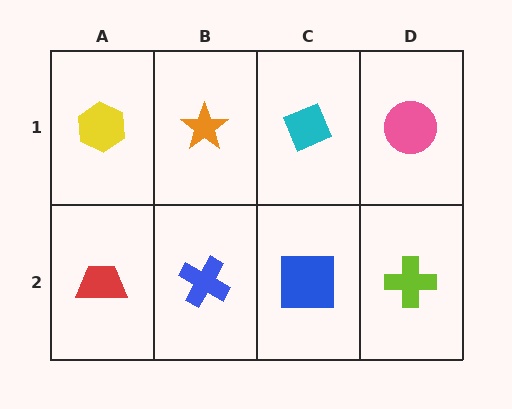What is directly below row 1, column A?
A red trapezoid.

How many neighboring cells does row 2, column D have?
2.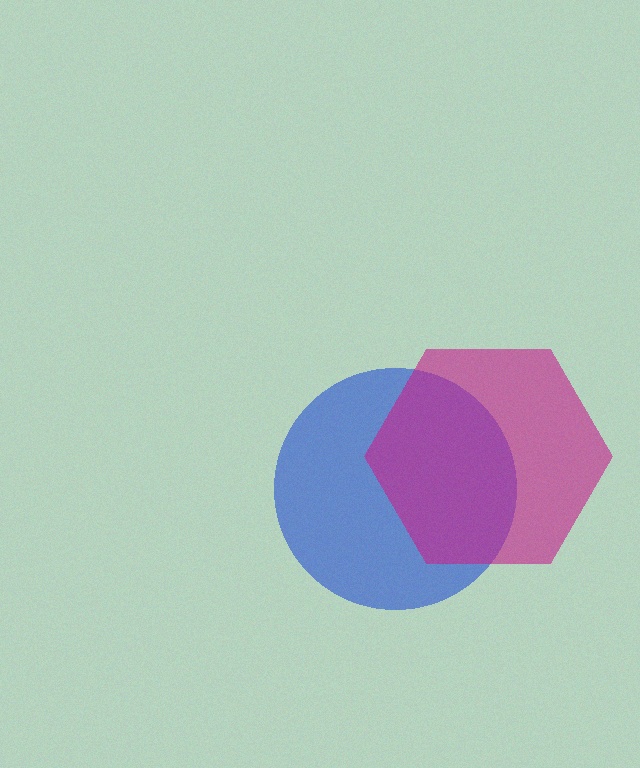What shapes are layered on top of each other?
The layered shapes are: a blue circle, a magenta hexagon.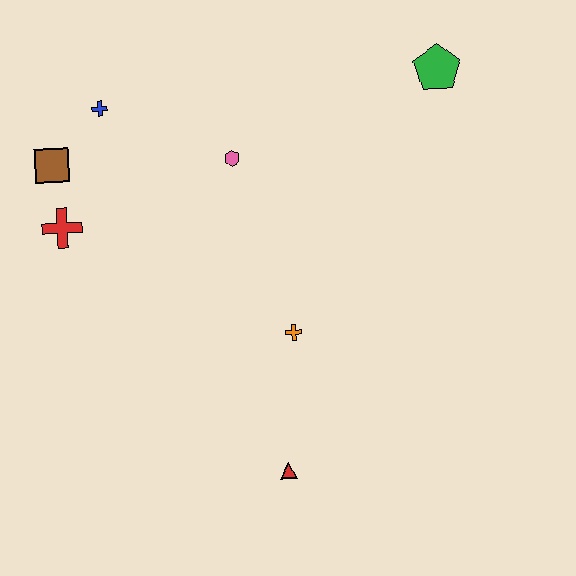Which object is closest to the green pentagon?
The pink hexagon is closest to the green pentagon.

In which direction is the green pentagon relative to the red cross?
The green pentagon is to the right of the red cross.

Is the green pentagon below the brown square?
No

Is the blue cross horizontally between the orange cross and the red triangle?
No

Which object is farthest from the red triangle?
The green pentagon is farthest from the red triangle.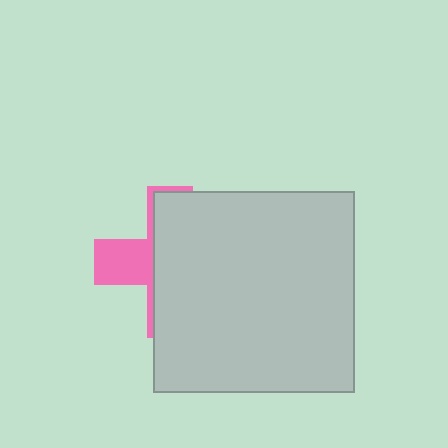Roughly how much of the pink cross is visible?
A small part of it is visible (roughly 31%).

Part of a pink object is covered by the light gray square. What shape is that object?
It is a cross.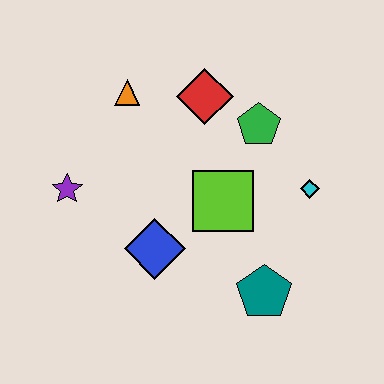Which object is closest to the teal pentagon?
The lime square is closest to the teal pentagon.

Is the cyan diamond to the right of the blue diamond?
Yes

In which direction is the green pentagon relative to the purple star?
The green pentagon is to the right of the purple star.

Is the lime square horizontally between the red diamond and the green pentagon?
Yes